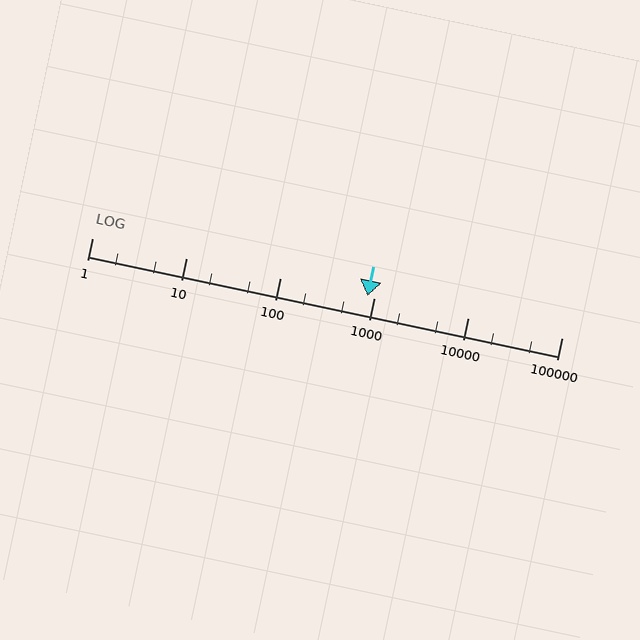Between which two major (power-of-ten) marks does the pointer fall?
The pointer is between 100 and 1000.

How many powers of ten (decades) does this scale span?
The scale spans 5 decades, from 1 to 100000.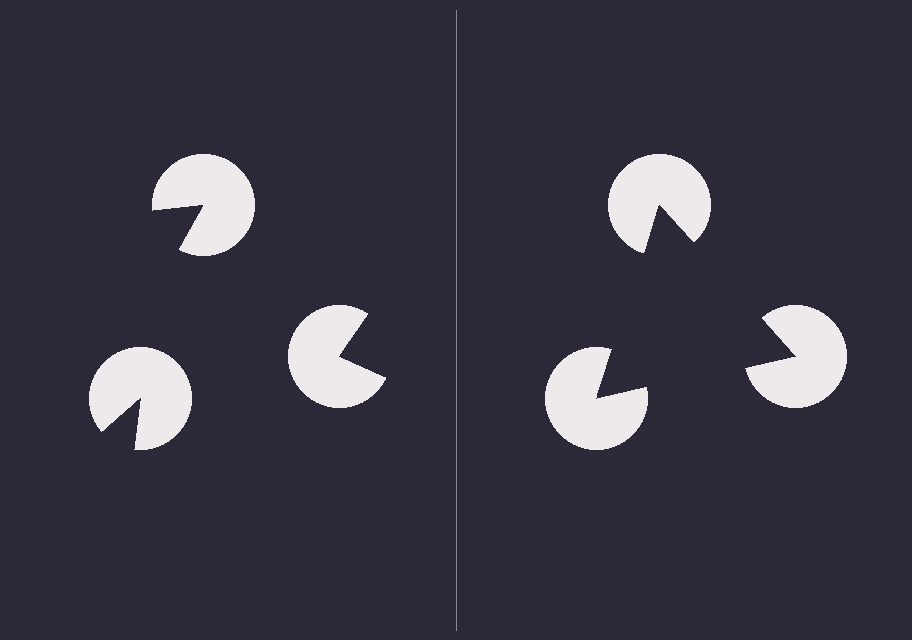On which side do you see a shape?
An illusory triangle appears on the right side. On the left side the wedge cuts are rotated, so no coherent shape forms.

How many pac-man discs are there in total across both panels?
6 — 3 on each side.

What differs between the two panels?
The pac-man discs are positioned identically on both sides; only the wedge orientations differ. On the right they align to a triangle; on the left they are misaligned.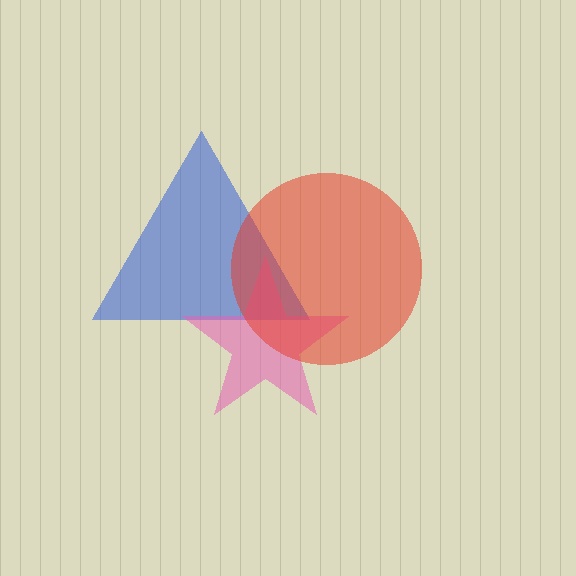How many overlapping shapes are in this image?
There are 3 overlapping shapes in the image.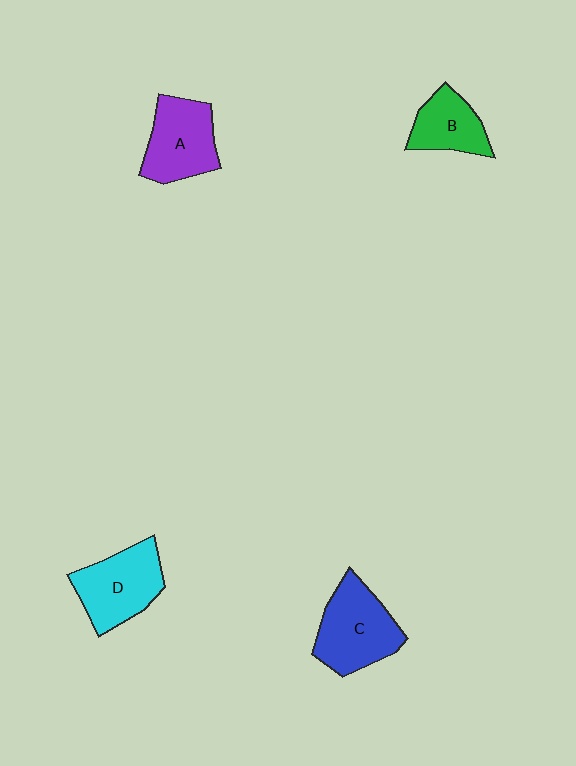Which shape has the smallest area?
Shape B (green).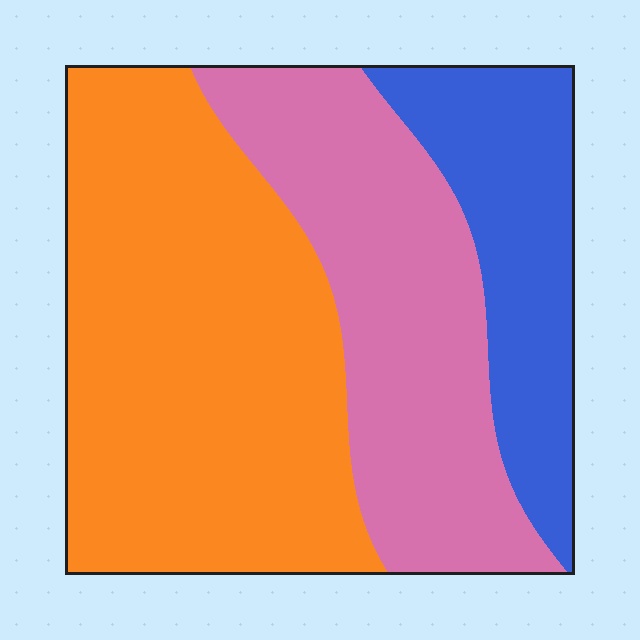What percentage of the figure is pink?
Pink covers around 30% of the figure.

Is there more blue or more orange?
Orange.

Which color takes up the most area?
Orange, at roughly 50%.